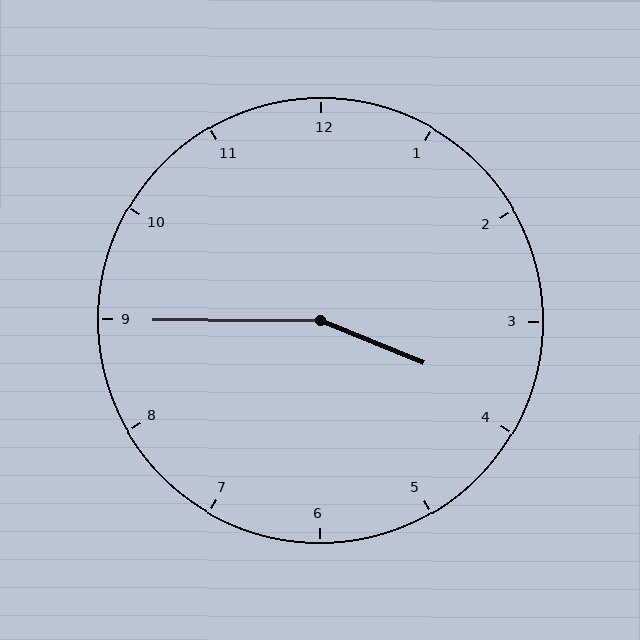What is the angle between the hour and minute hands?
Approximately 158 degrees.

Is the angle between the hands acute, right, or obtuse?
It is obtuse.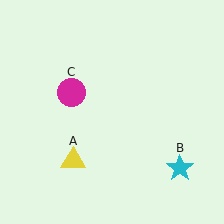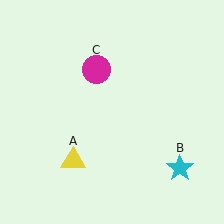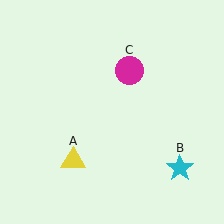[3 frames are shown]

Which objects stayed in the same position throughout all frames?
Yellow triangle (object A) and cyan star (object B) remained stationary.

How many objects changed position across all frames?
1 object changed position: magenta circle (object C).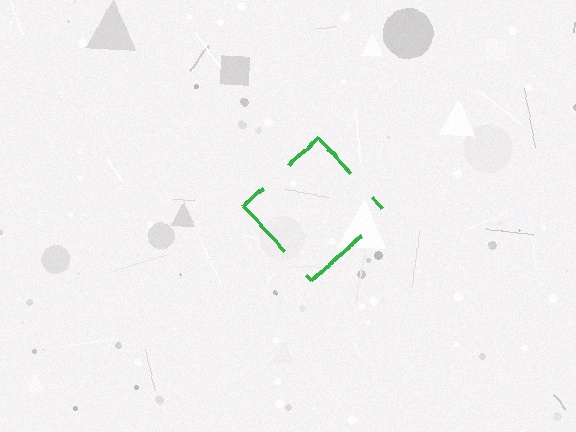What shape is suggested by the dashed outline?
The dashed outline suggests a diamond.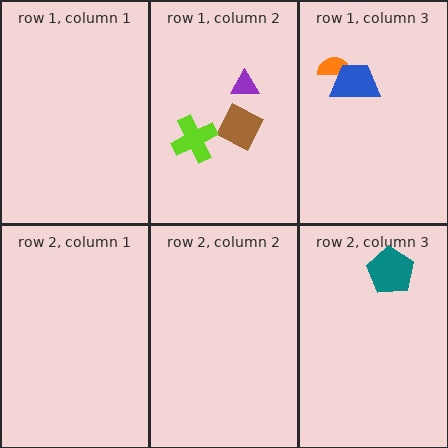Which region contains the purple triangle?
The row 1, column 2 region.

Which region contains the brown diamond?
The row 1, column 2 region.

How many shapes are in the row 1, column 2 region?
3.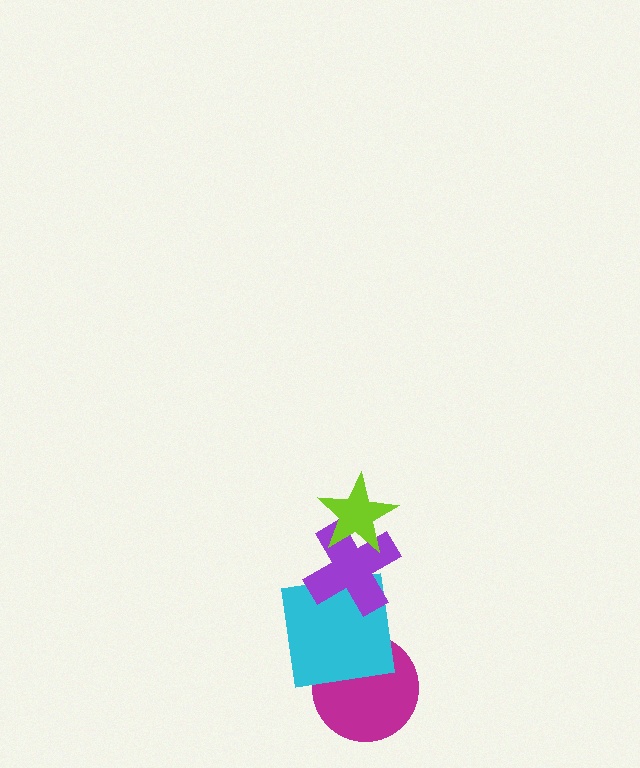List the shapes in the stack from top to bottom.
From top to bottom: the lime star, the purple cross, the cyan square, the magenta circle.